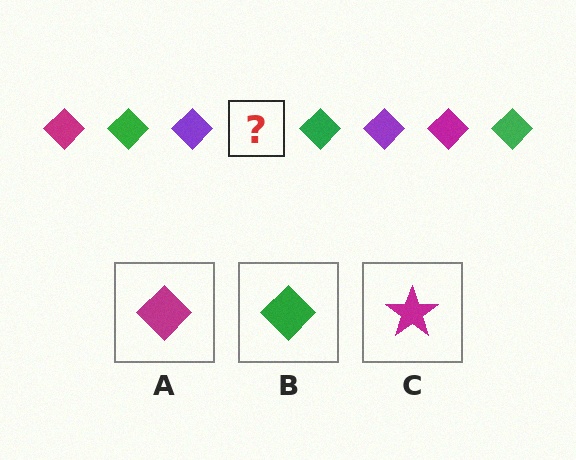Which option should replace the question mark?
Option A.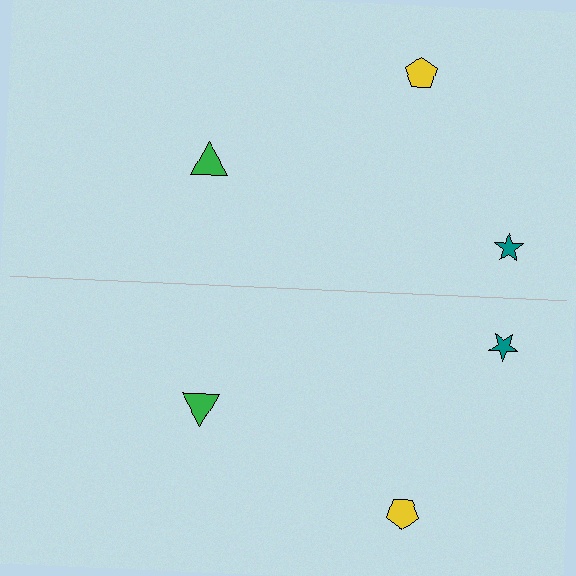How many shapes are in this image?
There are 6 shapes in this image.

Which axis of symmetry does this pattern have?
The pattern has a horizontal axis of symmetry running through the center of the image.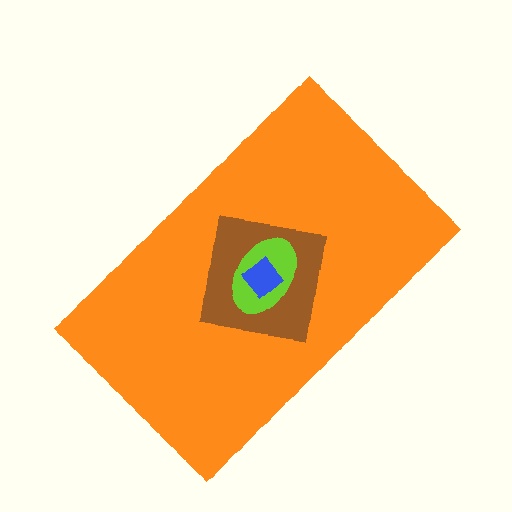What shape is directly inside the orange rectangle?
The brown square.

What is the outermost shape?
The orange rectangle.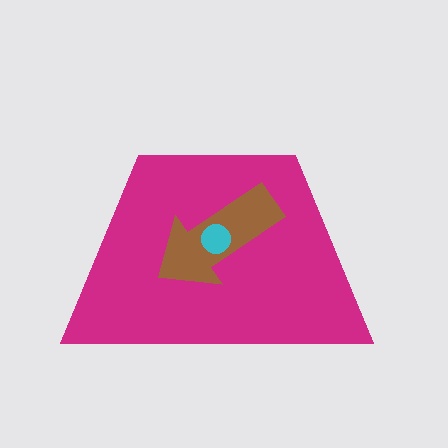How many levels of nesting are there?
3.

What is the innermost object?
The cyan circle.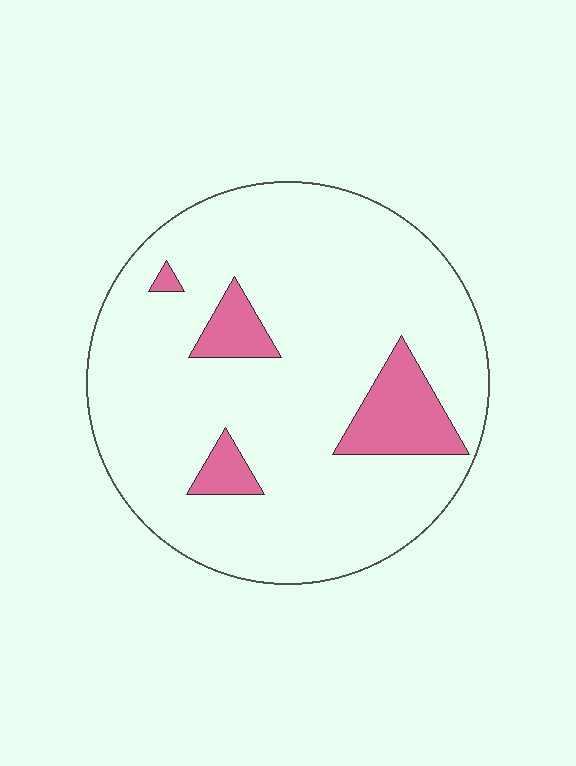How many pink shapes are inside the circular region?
4.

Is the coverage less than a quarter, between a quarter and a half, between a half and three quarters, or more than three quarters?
Less than a quarter.